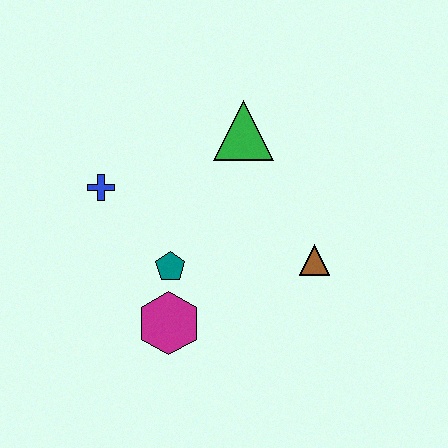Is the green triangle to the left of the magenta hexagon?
No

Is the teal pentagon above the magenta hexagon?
Yes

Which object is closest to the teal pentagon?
The magenta hexagon is closest to the teal pentagon.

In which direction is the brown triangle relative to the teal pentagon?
The brown triangle is to the right of the teal pentagon.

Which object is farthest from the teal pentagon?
The green triangle is farthest from the teal pentagon.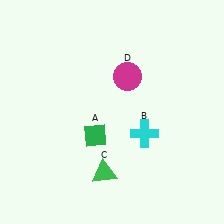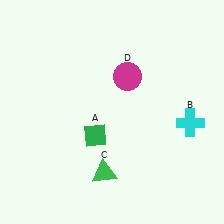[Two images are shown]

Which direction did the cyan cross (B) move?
The cyan cross (B) moved right.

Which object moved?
The cyan cross (B) moved right.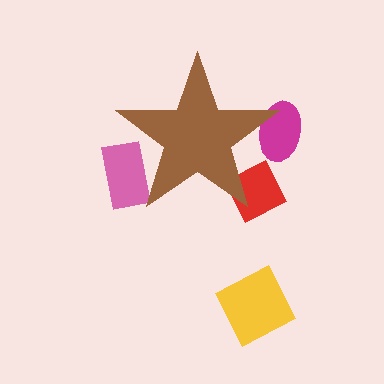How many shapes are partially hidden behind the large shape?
3 shapes are partially hidden.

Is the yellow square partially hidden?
No, the yellow square is fully visible.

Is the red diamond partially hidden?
Yes, the red diamond is partially hidden behind the brown star.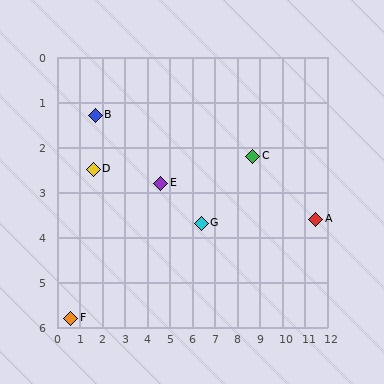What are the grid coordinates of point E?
Point E is at approximately (4.6, 2.8).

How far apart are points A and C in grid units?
Points A and C are about 3.1 grid units apart.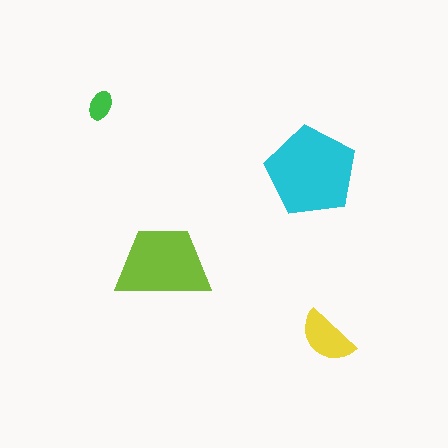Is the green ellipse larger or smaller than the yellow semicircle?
Smaller.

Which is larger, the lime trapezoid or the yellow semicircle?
The lime trapezoid.